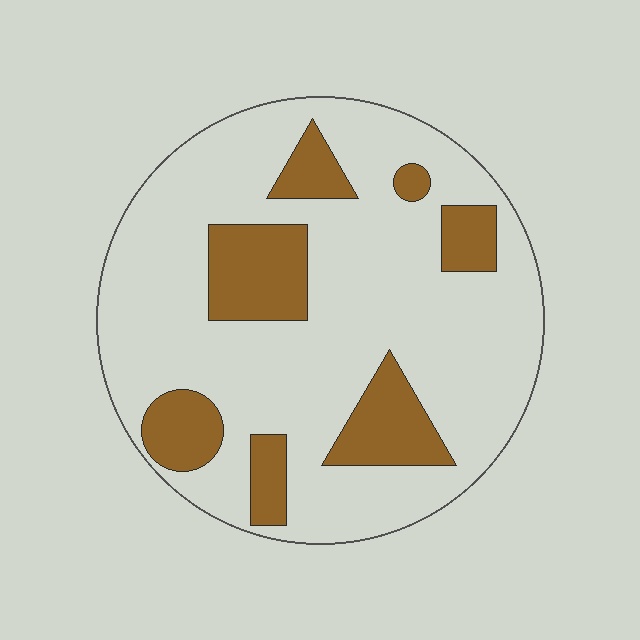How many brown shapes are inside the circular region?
7.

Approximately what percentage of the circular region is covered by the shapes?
Approximately 20%.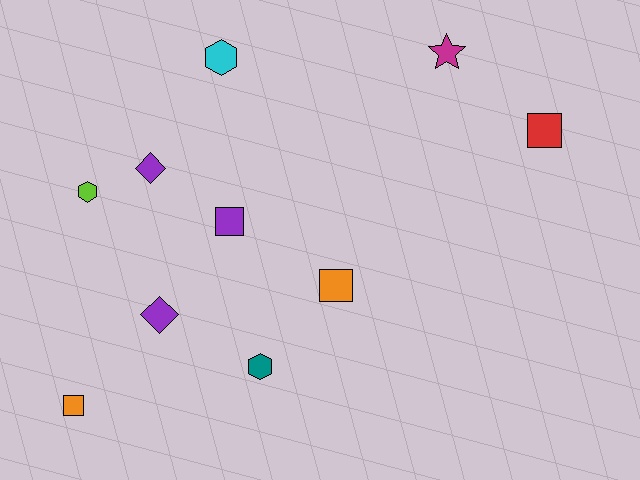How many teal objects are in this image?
There is 1 teal object.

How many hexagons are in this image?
There are 3 hexagons.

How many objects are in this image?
There are 10 objects.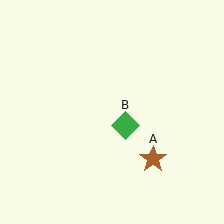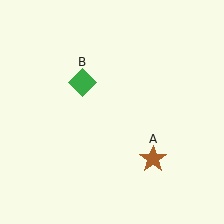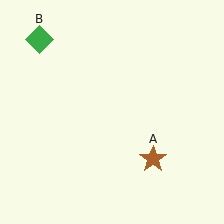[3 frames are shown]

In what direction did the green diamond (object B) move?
The green diamond (object B) moved up and to the left.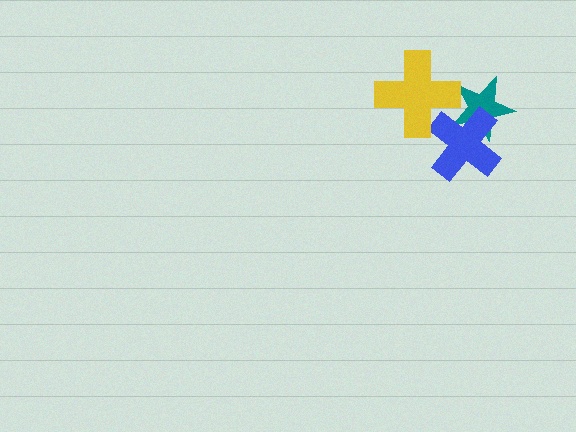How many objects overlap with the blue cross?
2 objects overlap with the blue cross.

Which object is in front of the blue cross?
The yellow cross is in front of the blue cross.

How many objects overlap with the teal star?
2 objects overlap with the teal star.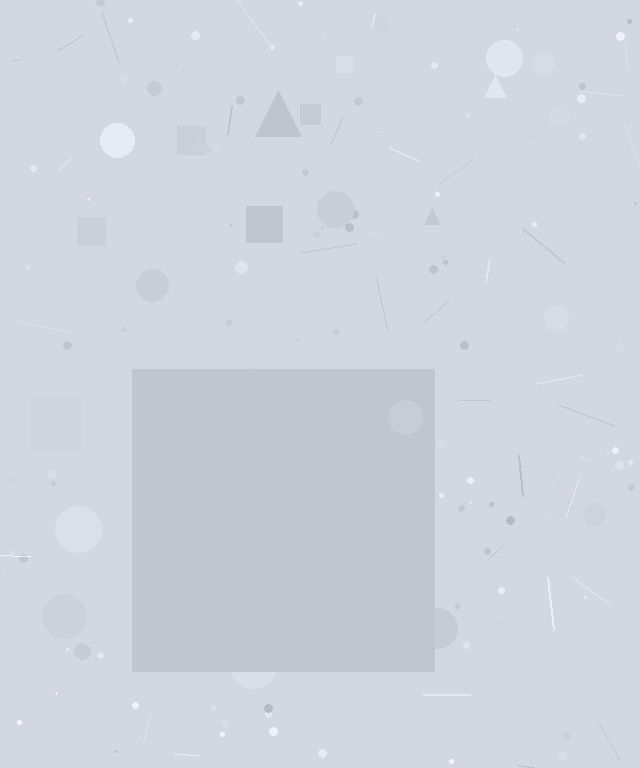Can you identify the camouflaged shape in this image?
The camouflaged shape is a square.